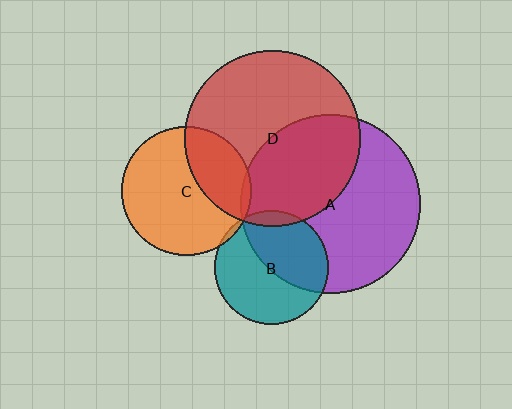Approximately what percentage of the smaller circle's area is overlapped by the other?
Approximately 30%.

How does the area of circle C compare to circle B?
Approximately 1.3 times.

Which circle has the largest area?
Circle A (purple).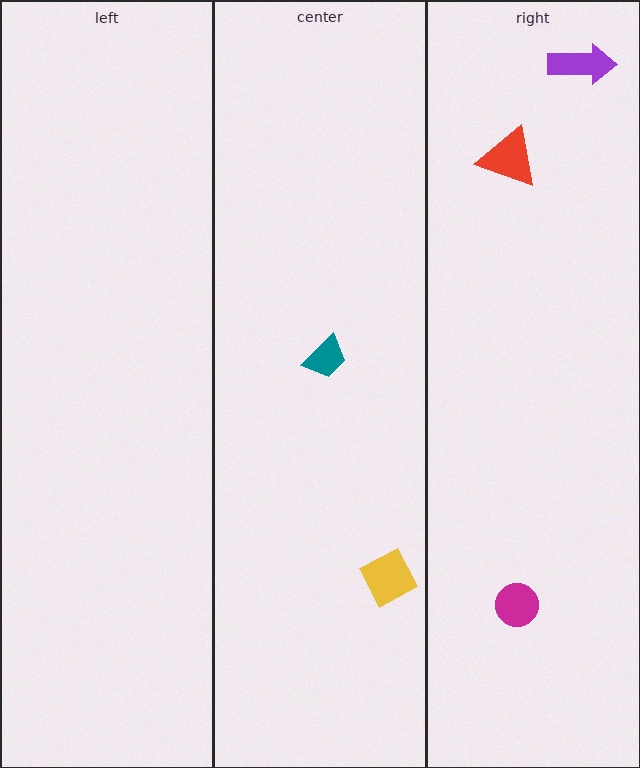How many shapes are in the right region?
3.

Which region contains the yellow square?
The center region.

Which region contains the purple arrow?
The right region.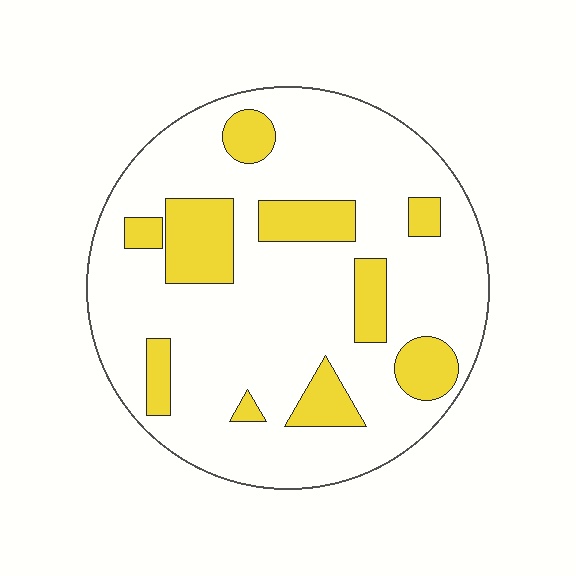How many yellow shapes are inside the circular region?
10.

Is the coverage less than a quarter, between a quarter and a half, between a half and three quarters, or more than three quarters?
Less than a quarter.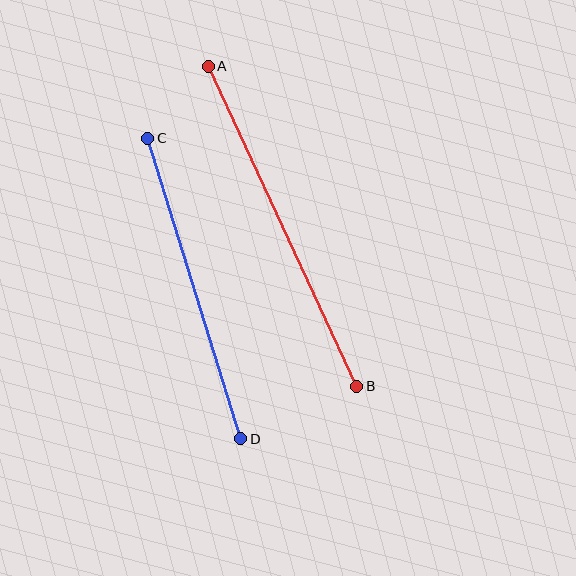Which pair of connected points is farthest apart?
Points A and B are farthest apart.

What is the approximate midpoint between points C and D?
The midpoint is at approximately (194, 288) pixels.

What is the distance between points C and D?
The distance is approximately 315 pixels.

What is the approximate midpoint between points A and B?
The midpoint is at approximately (282, 226) pixels.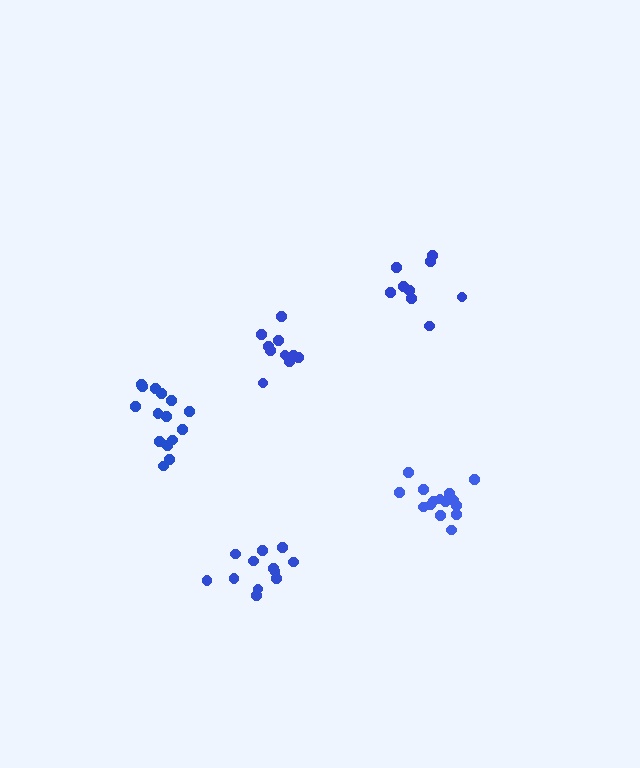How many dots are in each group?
Group 1: 9 dots, Group 2: 10 dots, Group 3: 15 dots, Group 4: 15 dots, Group 5: 12 dots (61 total).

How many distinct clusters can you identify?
There are 5 distinct clusters.